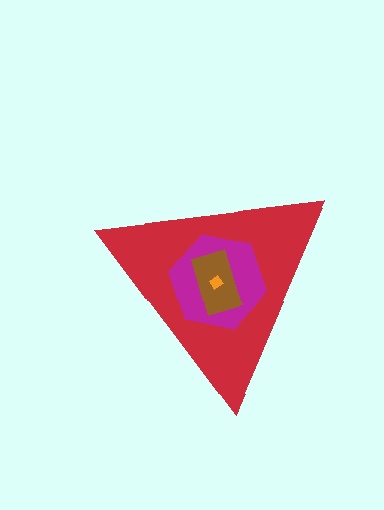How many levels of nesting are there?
4.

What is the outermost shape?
The red triangle.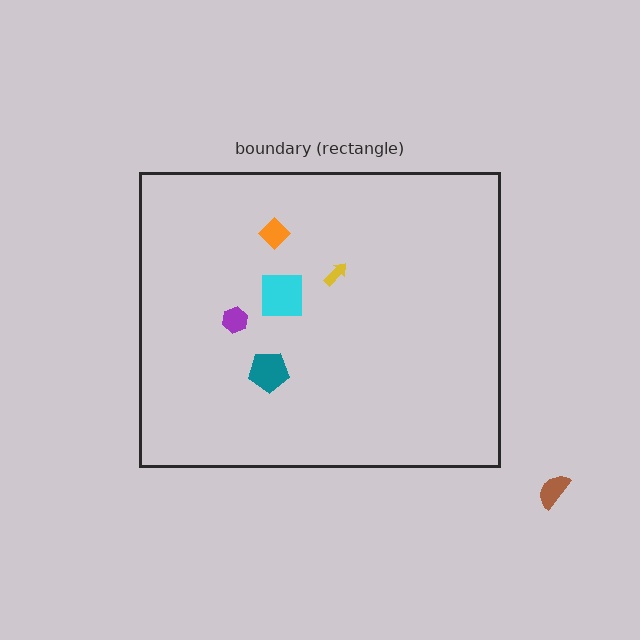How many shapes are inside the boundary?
5 inside, 1 outside.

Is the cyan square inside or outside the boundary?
Inside.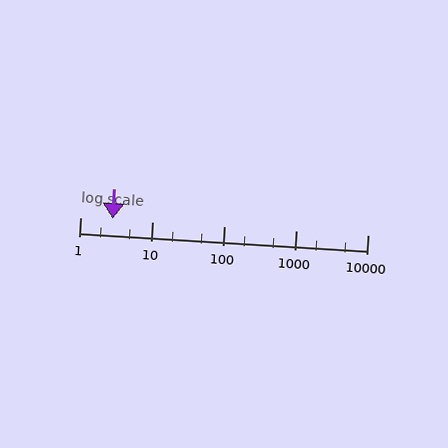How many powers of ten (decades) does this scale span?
The scale spans 4 decades, from 1 to 10000.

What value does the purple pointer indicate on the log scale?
The pointer indicates approximately 2.8.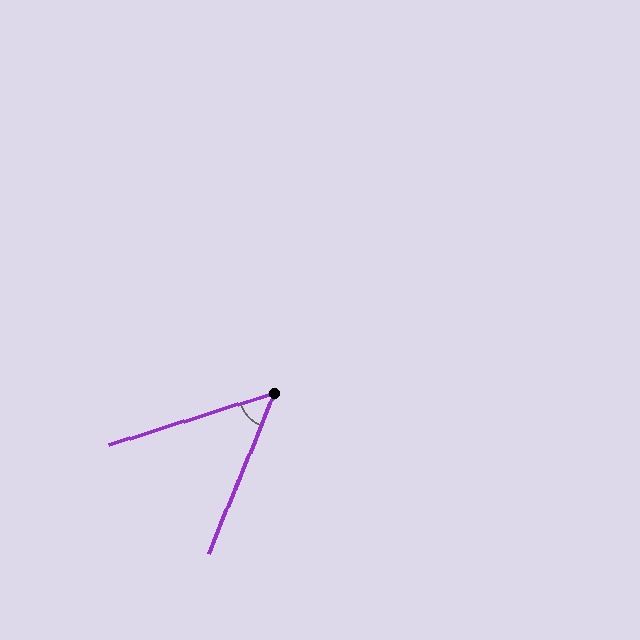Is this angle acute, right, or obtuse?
It is acute.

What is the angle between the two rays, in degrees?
Approximately 50 degrees.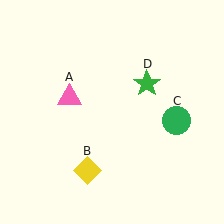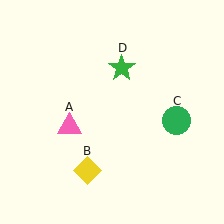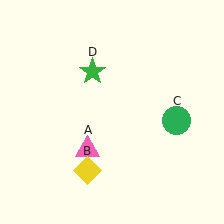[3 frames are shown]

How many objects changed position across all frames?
2 objects changed position: pink triangle (object A), green star (object D).